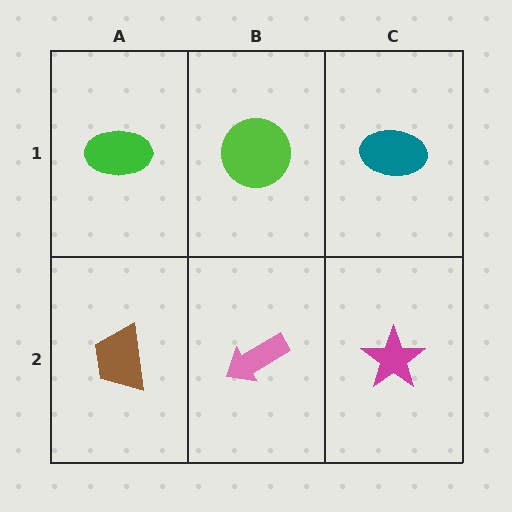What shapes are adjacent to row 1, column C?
A magenta star (row 2, column C), a lime circle (row 1, column B).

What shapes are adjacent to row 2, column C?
A teal ellipse (row 1, column C), a pink arrow (row 2, column B).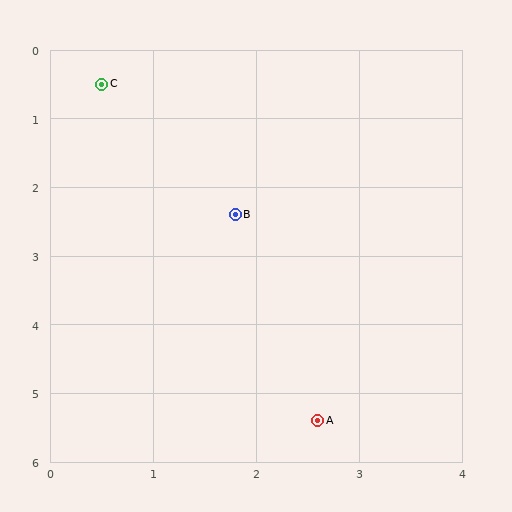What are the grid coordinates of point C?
Point C is at approximately (0.5, 0.5).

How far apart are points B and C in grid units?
Points B and C are about 2.3 grid units apart.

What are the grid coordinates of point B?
Point B is at approximately (1.8, 2.4).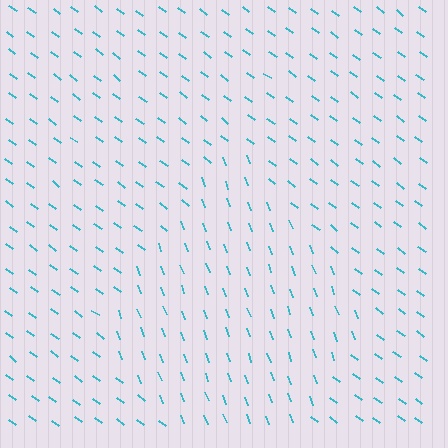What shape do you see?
I see a diamond.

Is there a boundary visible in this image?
Yes, there is a texture boundary formed by a change in line orientation.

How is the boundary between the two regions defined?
The boundary is defined purely by a change in line orientation (approximately 34 degrees difference). All lines are the same color and thickness.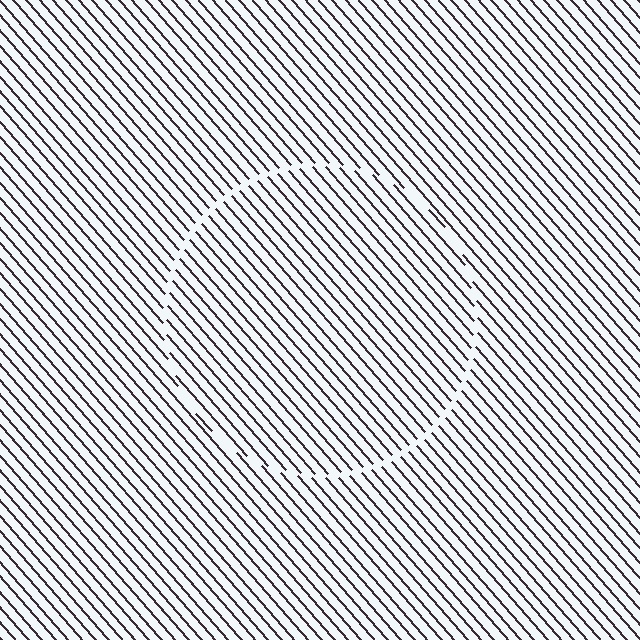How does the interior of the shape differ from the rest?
The interior of the shape contains the same grating, shifted by half a period — the contour is defined by the phase discontinuity where line-ends from the inner and outer gratings abut.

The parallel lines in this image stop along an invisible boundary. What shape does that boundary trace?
An illusory circle. The interior of the shape contains the same grating, shifted by half a period — the contour is defined by the phase discontinuity where line-ends from the inner and outer gratings abut.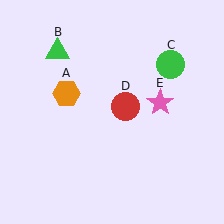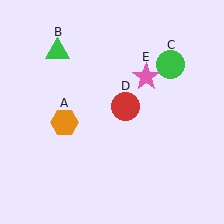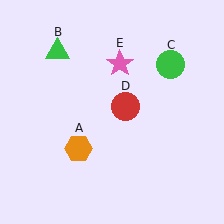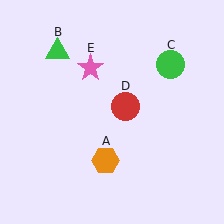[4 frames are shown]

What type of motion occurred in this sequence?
The orange hexagon (object A), pink star (object E) rotated counterclockwise around the center of the scene.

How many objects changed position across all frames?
2 objects changed position: orange hexagon (object A), pink star (object E).